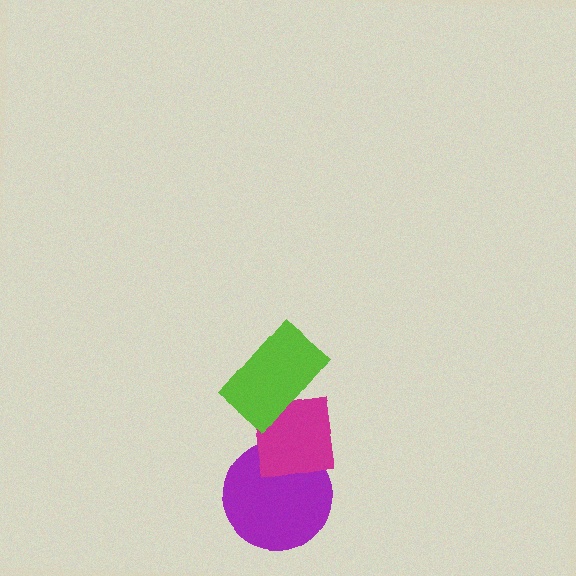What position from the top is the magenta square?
The magenta square is 2nd from the top.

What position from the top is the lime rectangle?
The lime rectangle is 1st from the top.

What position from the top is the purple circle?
The purple circle is 3rd from the top.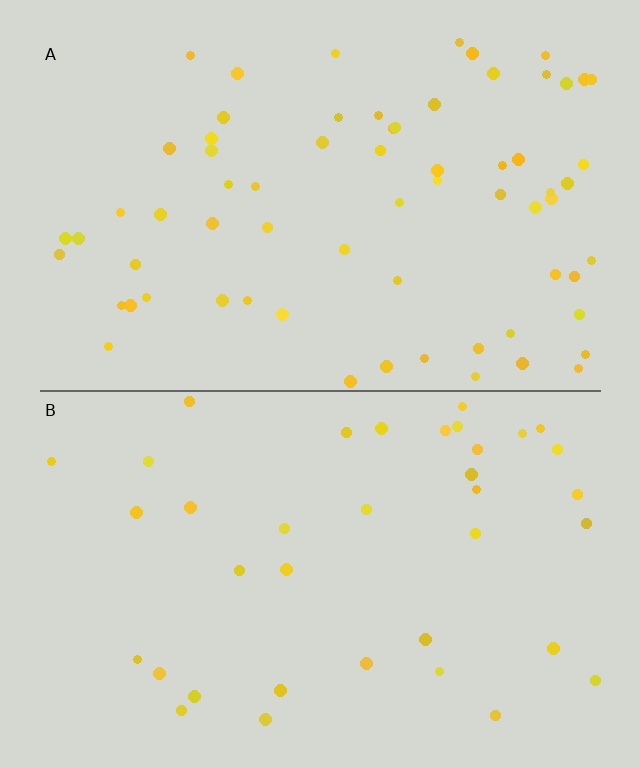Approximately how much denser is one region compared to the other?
Approximately 1.8× — region A over region B.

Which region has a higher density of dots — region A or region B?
A (the top).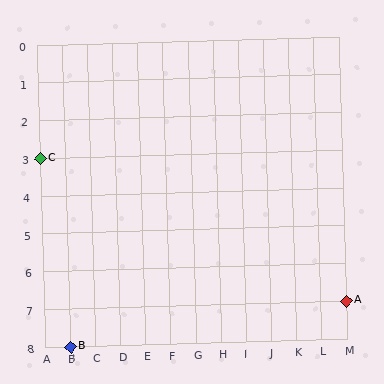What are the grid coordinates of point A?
Point A is at grid coordinates (M, 7).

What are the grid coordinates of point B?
Point B is at grid coordinates (B, 8).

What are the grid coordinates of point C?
Point C is at grid coordinates (A, 3).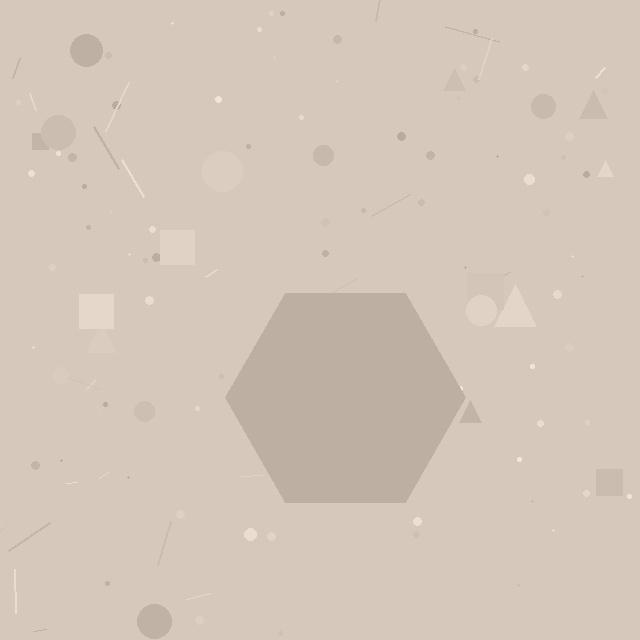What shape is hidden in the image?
A hexagon is hidden in the image.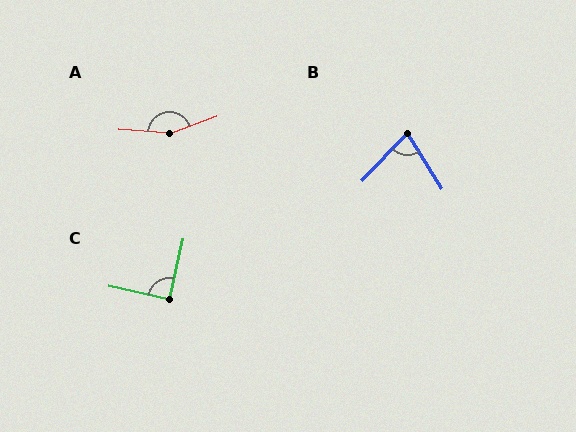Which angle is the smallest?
B, at approximately 76 degrees.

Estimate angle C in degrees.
Approximately 90 degrees.